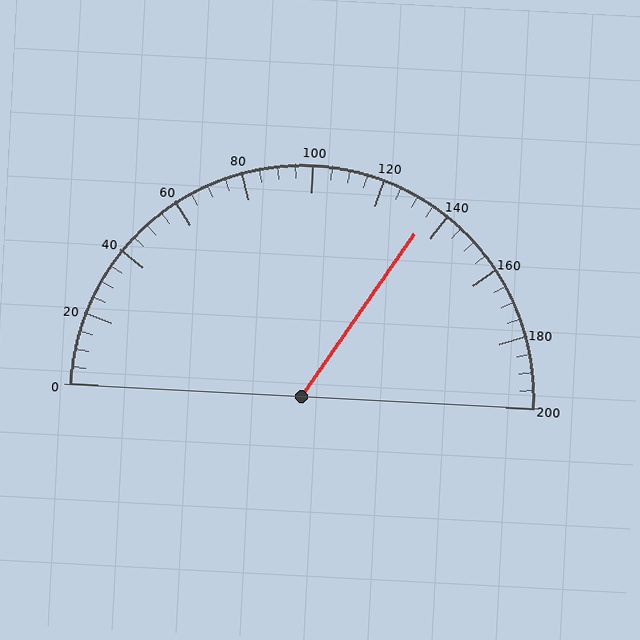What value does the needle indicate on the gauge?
The needle indicates approximately 135.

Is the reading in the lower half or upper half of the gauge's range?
The reading is in the upper half of the range (0 to 200).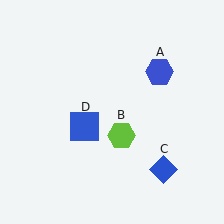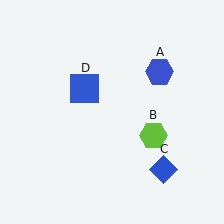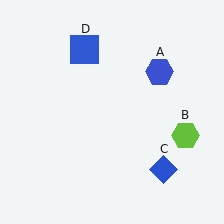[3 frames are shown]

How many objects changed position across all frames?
2 objects changed position: lime hexagon (object B), blue square (object D).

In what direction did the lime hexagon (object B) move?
The lime hexagon (object B) moved right.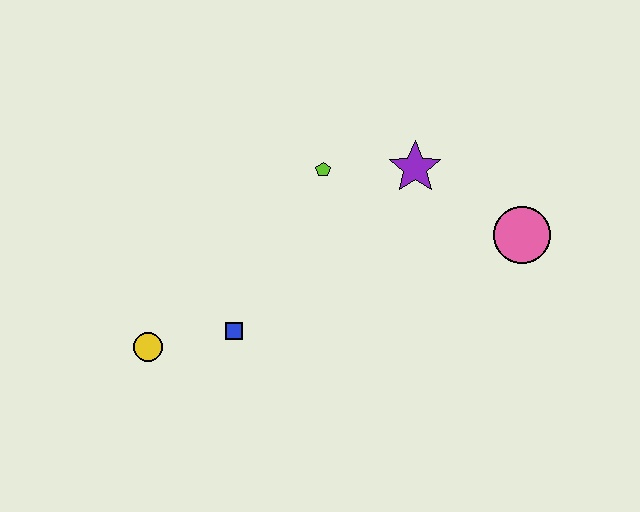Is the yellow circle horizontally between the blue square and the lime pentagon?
No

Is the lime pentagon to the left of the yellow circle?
No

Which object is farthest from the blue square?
The pink circle is farthest from the blue square.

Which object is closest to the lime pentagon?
The purple star is closest to the lime pentagon.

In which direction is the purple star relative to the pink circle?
The purple star is to the left of the pink circle.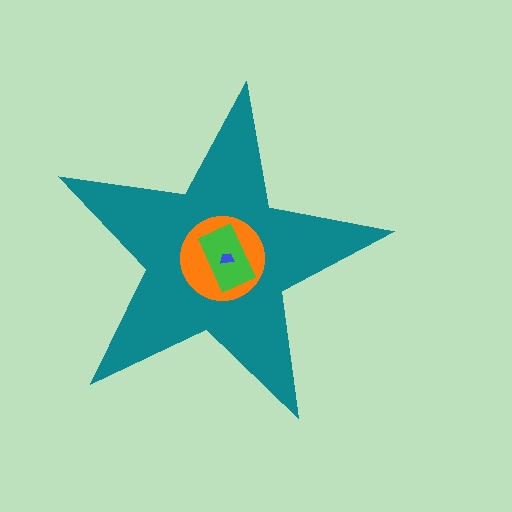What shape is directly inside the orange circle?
The green rectangle.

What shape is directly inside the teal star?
The orange circle.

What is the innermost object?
The blue trapezoid.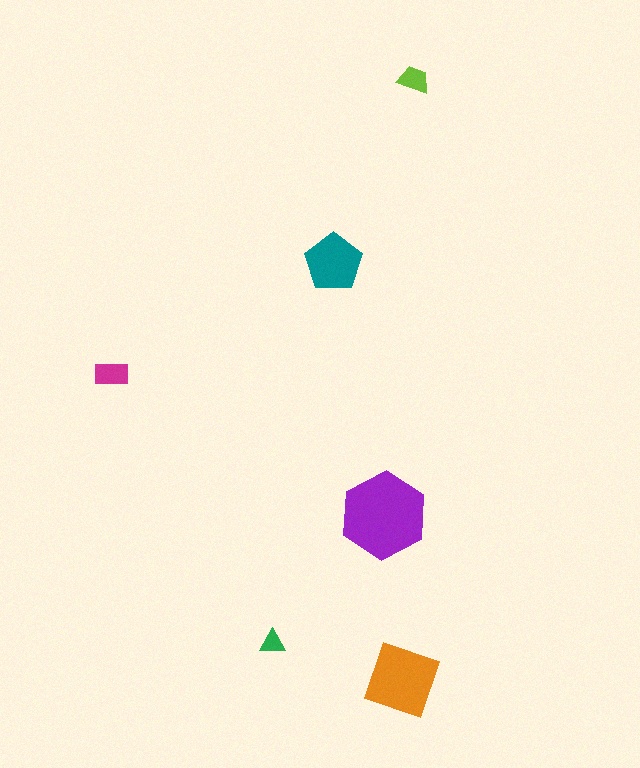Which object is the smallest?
The green triangle.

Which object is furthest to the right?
The lime trapezoid is rightmost.